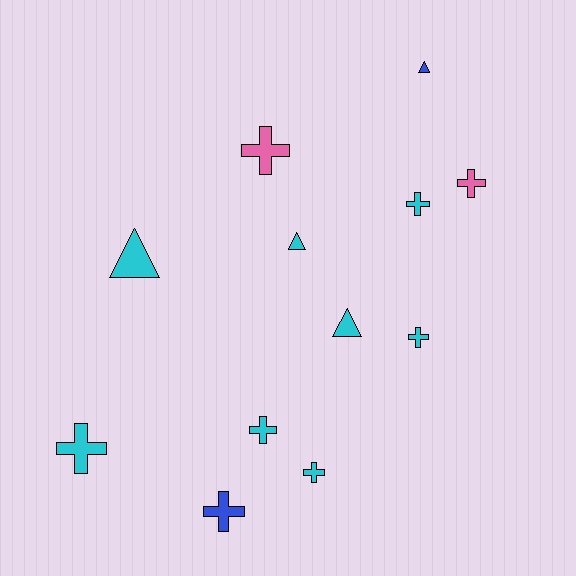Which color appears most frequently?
Cyan, with 8 objects.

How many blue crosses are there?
There is 1 blue cross.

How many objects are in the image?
There are 12 objects.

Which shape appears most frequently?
Cross, with 8 objects.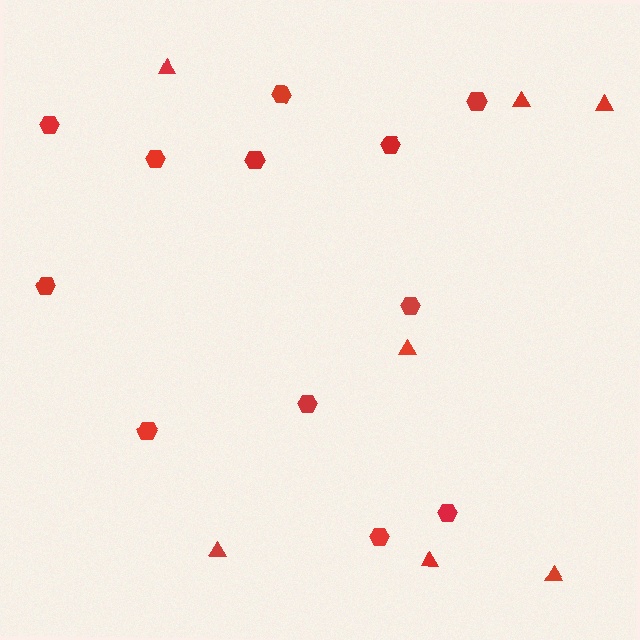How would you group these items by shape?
There are 2 groups: one group of triangles (7) and one group of hexagons (12).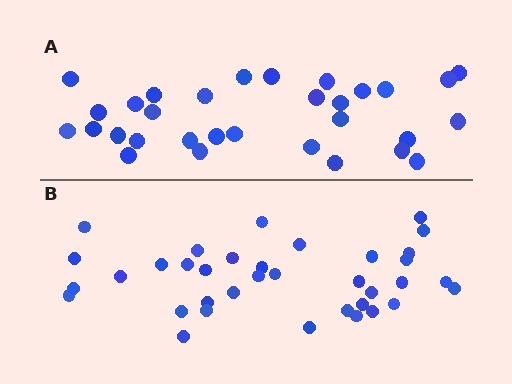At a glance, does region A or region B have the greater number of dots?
Region B (the bottom region) has more dots.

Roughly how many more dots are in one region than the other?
Region B has about 5 more dots than region A.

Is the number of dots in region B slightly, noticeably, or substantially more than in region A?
Region B has only slightly more — the two regions are fairly close. The ratio is roughly 1.2 to 1.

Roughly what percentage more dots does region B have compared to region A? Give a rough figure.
About 15% more.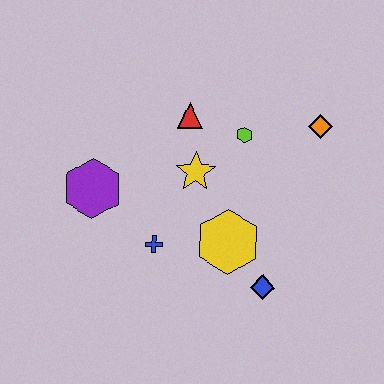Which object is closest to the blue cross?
The yellow hexagon is closest to the blue cross.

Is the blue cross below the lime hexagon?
Yes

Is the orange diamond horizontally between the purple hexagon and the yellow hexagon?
No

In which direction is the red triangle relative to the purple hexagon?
The red triangle is to the right of the purple hexagon.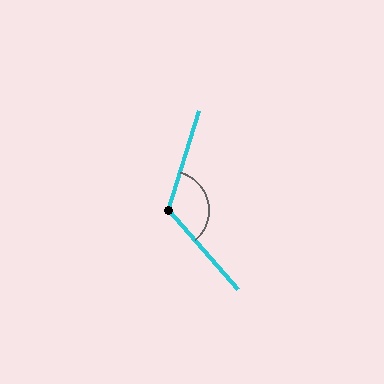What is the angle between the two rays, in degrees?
Approximately 122 degrees.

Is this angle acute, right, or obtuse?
It is obtuse.